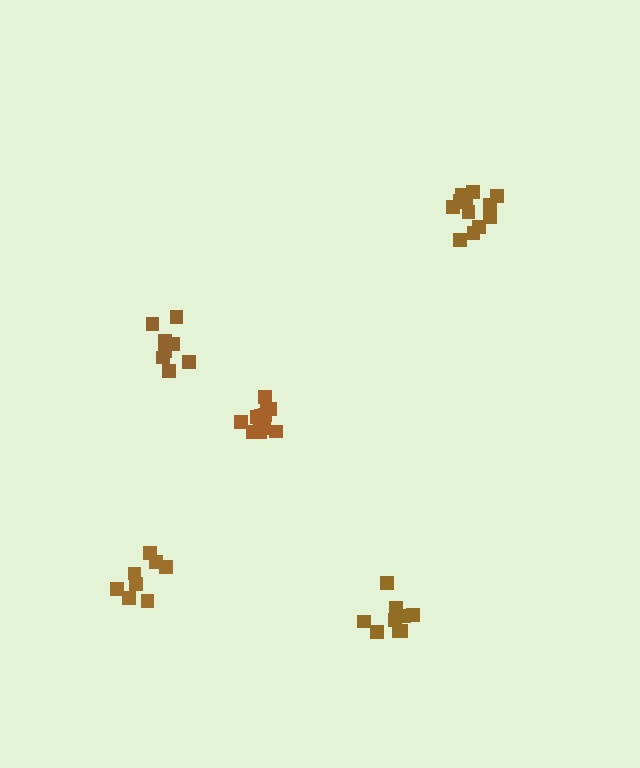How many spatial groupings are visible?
There are 5 spatial groupings.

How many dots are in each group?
Group 1: 12 dots, Group 2: 8 dots, Group 3: 13 dots, Group 4: 9 dots, Group 5: 8 dots (50 total).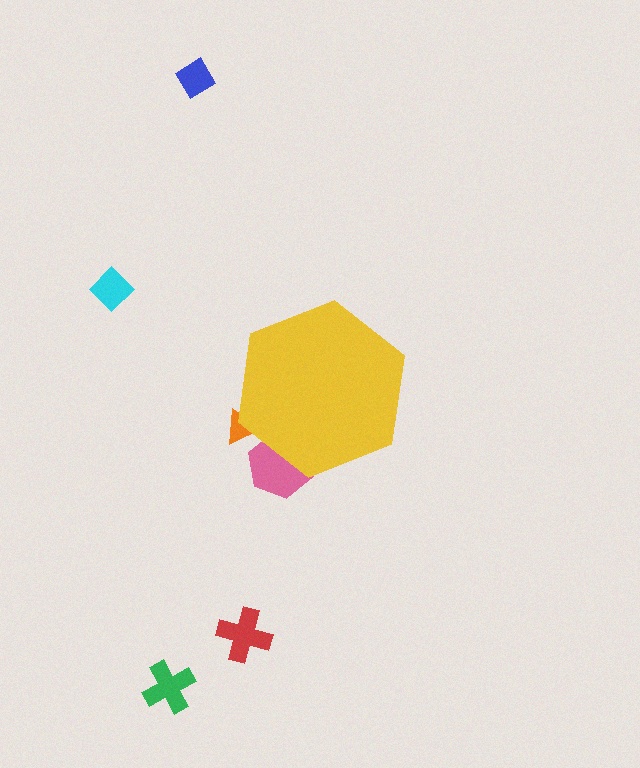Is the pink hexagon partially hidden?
Yes, the pink hexagon is partially hidden behind the yellow hexagon.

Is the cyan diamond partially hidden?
No, the cyan diamond is fully visible.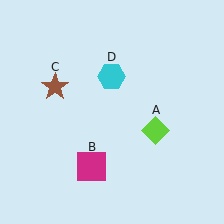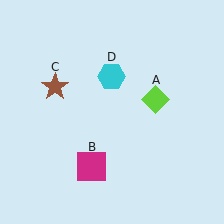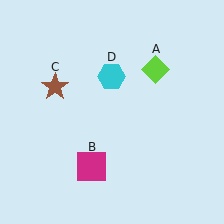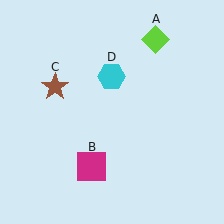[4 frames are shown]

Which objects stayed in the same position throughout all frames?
Magenta square (object B) and brown star (object C) and cyan hexagon (object D) remained stationary.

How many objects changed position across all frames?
1 object changed position: lime diamond (object A).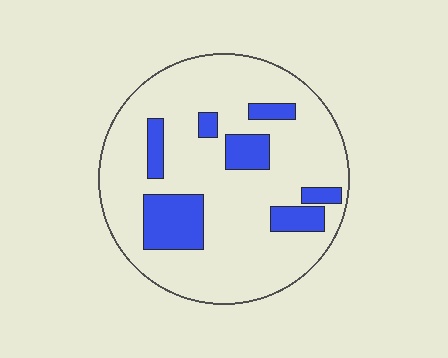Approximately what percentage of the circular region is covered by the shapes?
Approximately 20%.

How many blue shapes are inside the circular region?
7.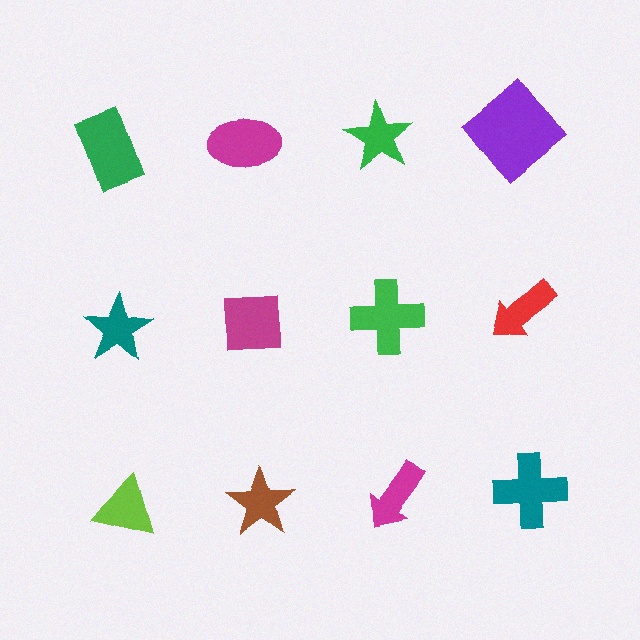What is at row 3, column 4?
A teal cross.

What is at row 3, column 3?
A magenta arrow.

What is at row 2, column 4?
A red arrow.